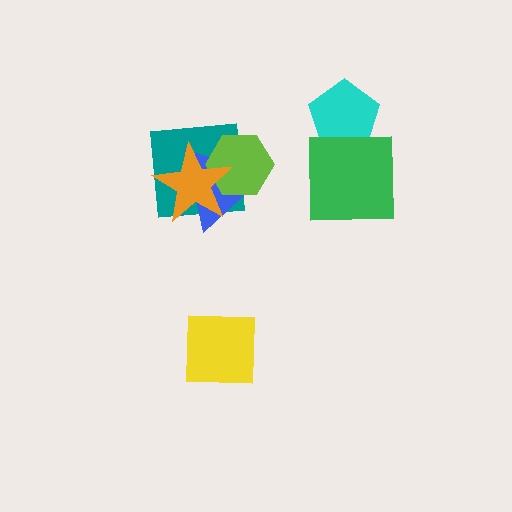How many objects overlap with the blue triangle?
3 objects overlap with the blue triangle.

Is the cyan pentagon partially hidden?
Yes, it is partially covered by another shape.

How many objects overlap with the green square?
1 object overlaps with the green square.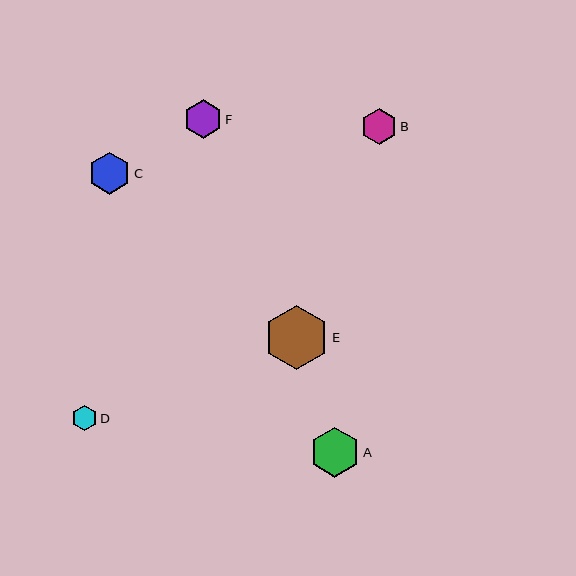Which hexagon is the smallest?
Hexagon D is the smallest with a size of approximately 25 pixels.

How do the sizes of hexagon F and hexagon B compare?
Hexagon F and hexagon B are approximately the same size.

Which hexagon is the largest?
Hexagon E is the largest with a size of approximately 64 pixels.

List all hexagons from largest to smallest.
From largest to smallest: E, A, C, F, B, D.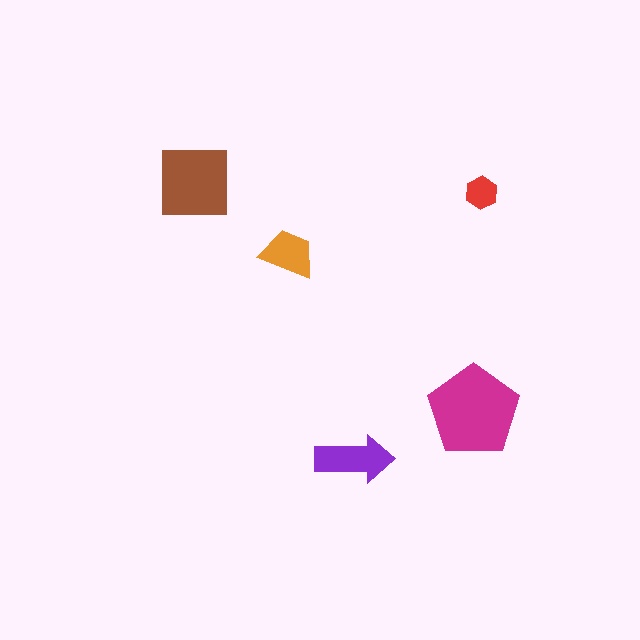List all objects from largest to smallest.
The magenta pentagon, the brown square, the purple arrow, the orange trapezoid, the red hexagon.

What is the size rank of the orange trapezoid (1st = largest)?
4th.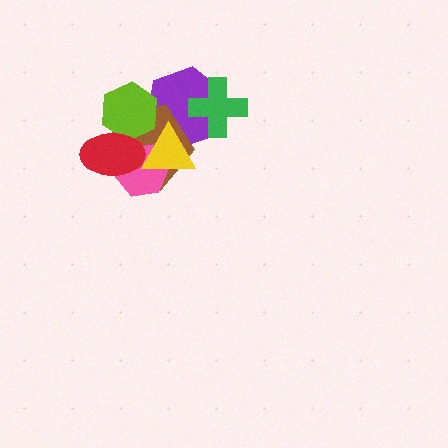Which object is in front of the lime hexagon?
The red ellipse is in front of the lime hexagon.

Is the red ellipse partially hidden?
No, no other shape covers it.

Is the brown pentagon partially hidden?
Yes, it is partially covered by another shape.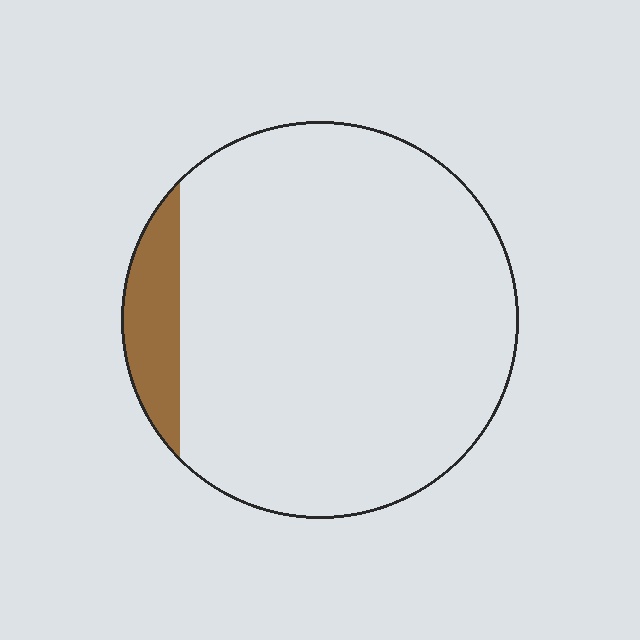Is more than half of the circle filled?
No.